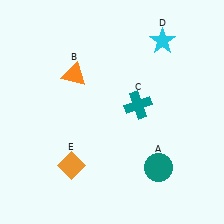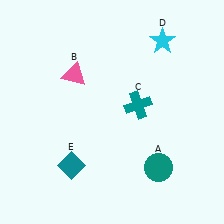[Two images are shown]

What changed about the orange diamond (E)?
In Image 1, E is orange. In Image 2, it changed to teal.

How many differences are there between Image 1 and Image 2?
There are 2 differences between the two images.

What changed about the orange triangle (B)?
In Image 1, B is orange. In Image 2, it changed to pink.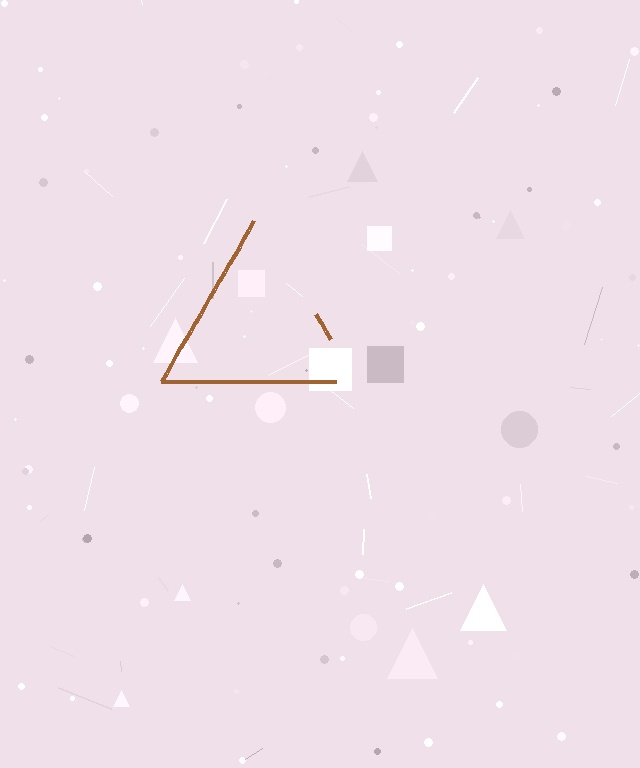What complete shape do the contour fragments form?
The contour fragments form a triangle.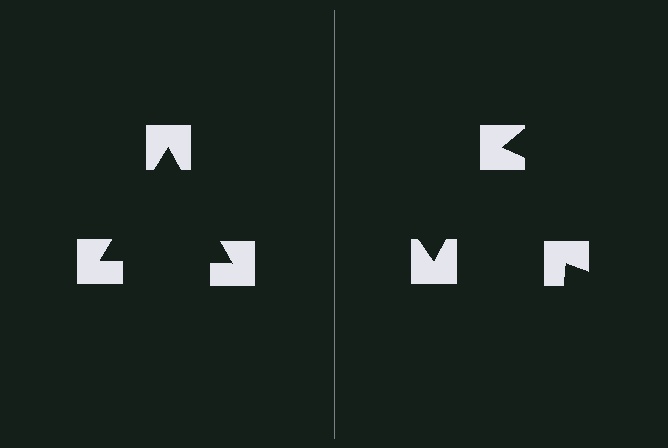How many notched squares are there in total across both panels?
6 — 3 on each side.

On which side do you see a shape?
An illusory triangle appears on the left side. On the right side the wedge cuts are rotated, so no coherent shape forms.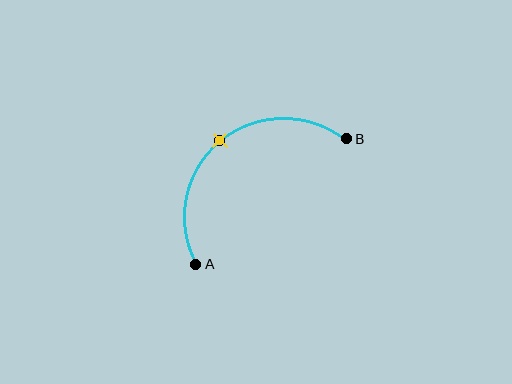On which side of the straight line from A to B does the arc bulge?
The arc bulges above and to the left of the straight line connecting A and B.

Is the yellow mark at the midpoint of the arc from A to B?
Yes. The yellow mark lies on the arc at equal arc-length from both A and B — it is the arc midpoint.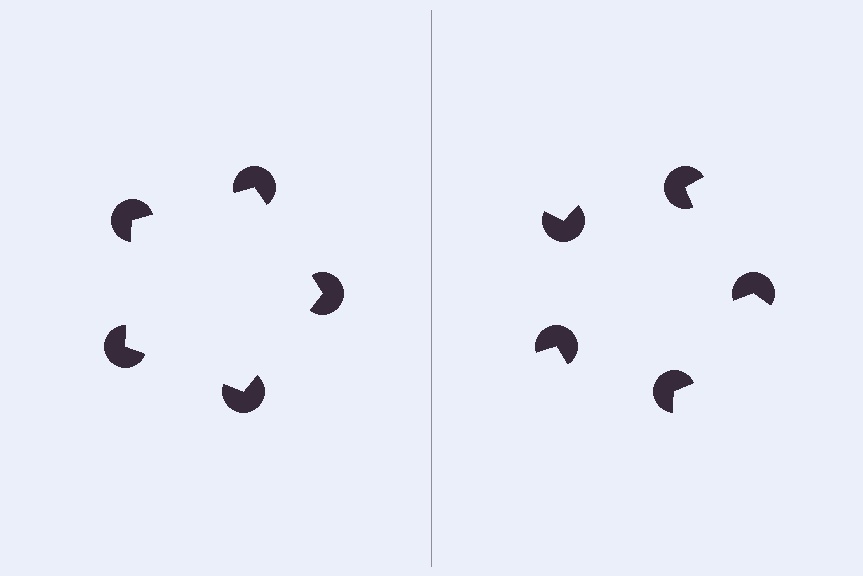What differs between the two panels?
The pac-man discs are positioned identically on both sides; only the wedge orientations differ. On the left they align to a pentagon; on the right they are misaligned.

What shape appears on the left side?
An illusory pentagon.